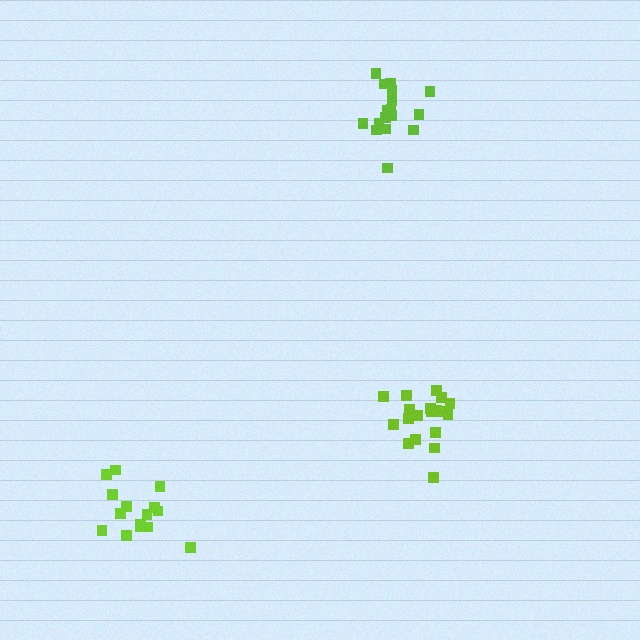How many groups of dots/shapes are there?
There are 3 groups.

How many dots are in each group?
Group 1: 17 dots, Group 2: 19 dots, Group 3: 15 dots (51 total).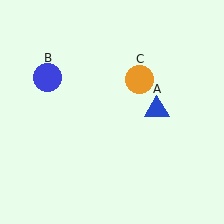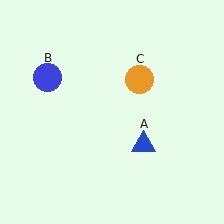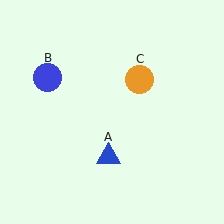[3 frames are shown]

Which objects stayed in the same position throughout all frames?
Blue circle (object B) and orange circle (object C) remained stationary.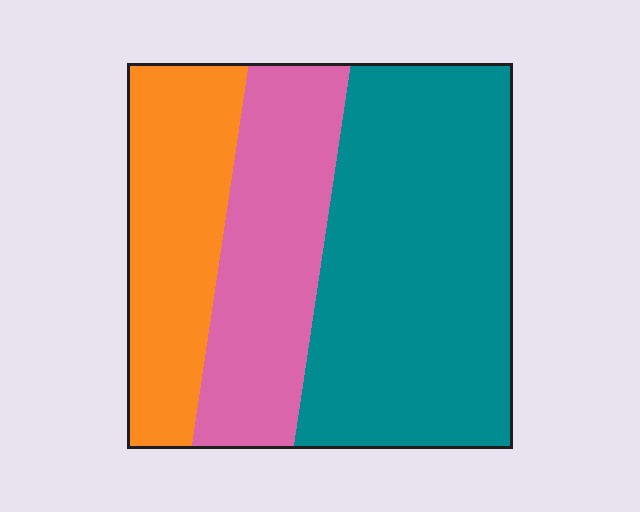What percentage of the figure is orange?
Orange covers 24% of the figure.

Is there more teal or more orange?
Teal.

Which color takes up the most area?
Teal, at roughly 50%.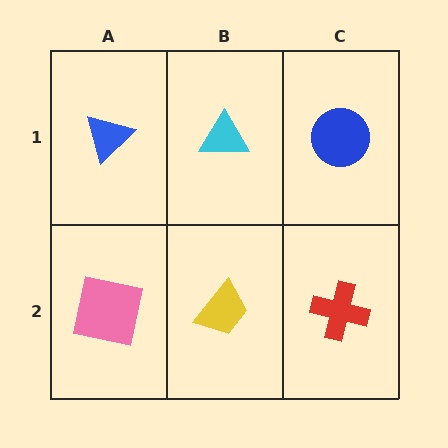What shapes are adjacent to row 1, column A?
A pink square (row 2, column A), a cyan triangle (row 1, column B).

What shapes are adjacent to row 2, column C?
A blue circle (row 1, column C), a yellow trapezoid (row 2, column B).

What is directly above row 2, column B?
A cyan triangle.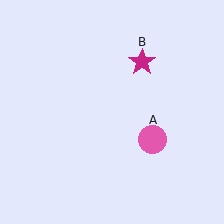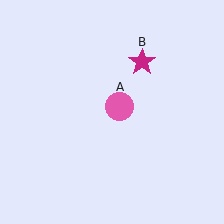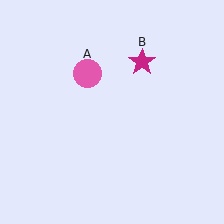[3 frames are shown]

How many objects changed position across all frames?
1 object changed position: pink circle (object A).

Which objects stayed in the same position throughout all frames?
Magenta star (object B) remained stationary.